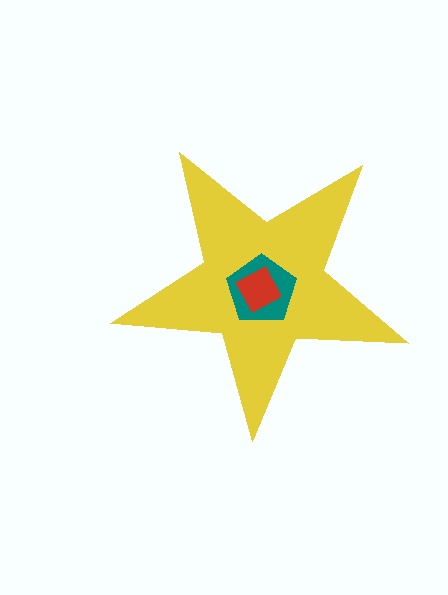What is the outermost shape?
The yellow star.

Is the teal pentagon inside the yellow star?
Yes.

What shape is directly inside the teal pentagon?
The red diamond.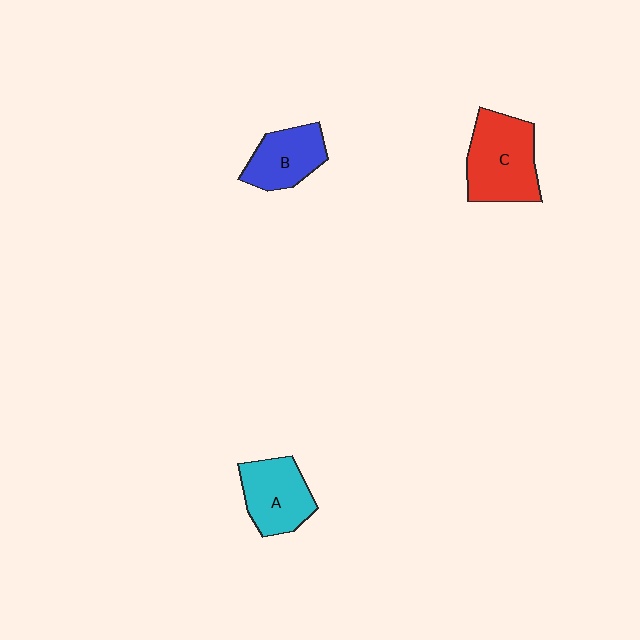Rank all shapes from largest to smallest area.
From largest to smallest: C (red), A (cyan), B (blue).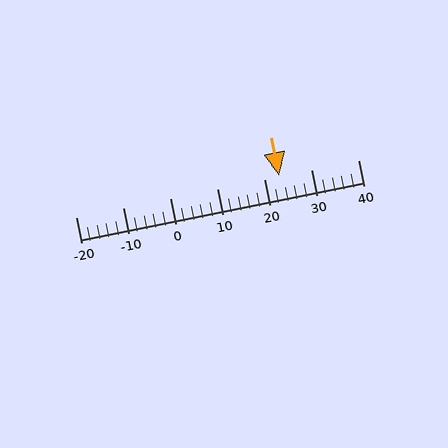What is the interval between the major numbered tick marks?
The major tick marks are spaced 10 units apart.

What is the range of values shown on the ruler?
The ruler shows values from -20 to 40.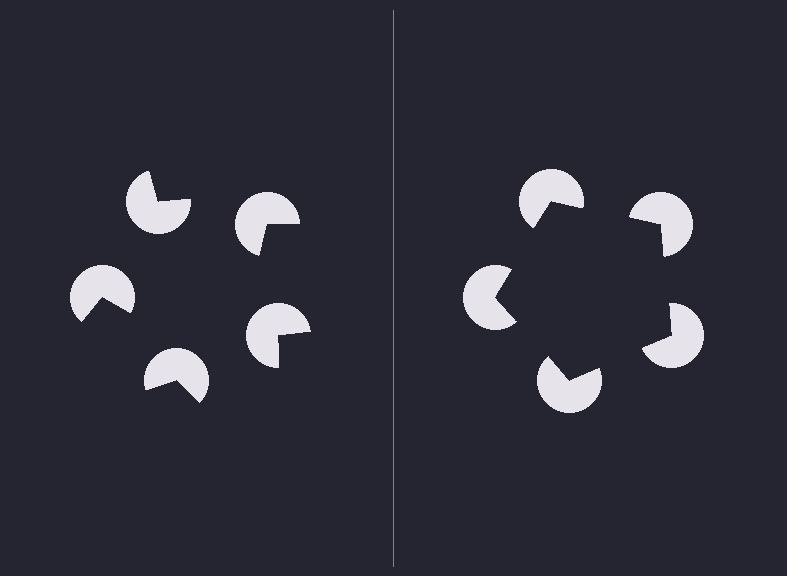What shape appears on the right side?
An illusory pentagon.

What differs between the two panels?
The pac-man discs are positioned identically on both sides; only the wedge orientations differ. On the right they align to a pentagon; on the left they are misaligned.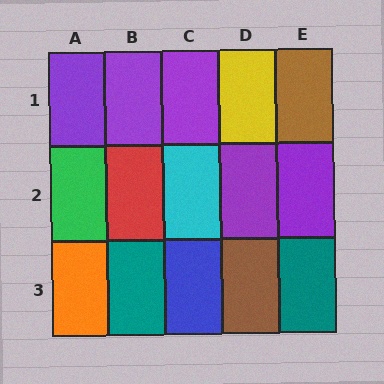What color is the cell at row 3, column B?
Teal.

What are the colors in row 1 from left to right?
Purple, purple, purple, yellow, brown.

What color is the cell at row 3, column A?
Orange.